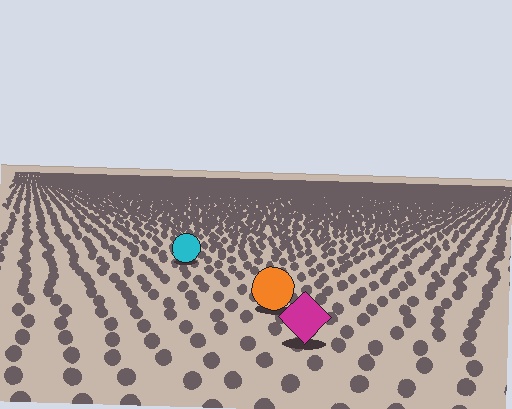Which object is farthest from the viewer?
The cyan circle is farthest from the viewer. It appears smaller and the ground texture around it is denser.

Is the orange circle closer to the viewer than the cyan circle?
Yes. The orange circle is closer — you can tell from the texture gradient: the ground texture is coarser near it.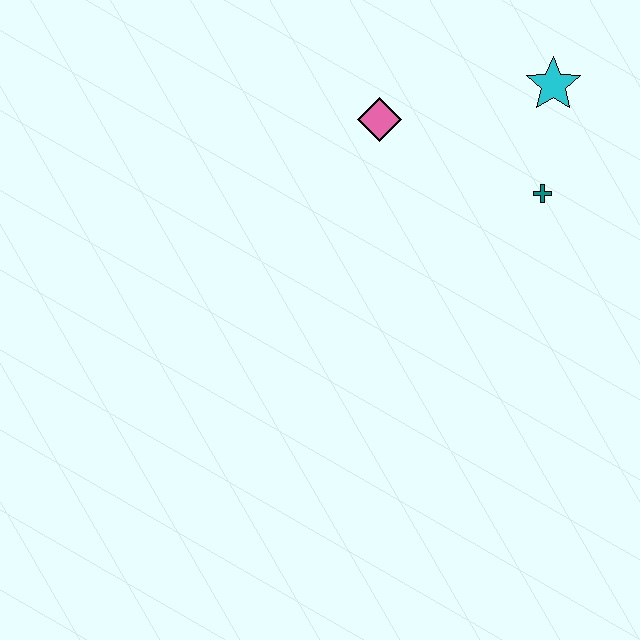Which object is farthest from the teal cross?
The pink diamond is farthest from the teal cross.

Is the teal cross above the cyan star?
No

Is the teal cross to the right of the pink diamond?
Yes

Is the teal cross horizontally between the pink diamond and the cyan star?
Yes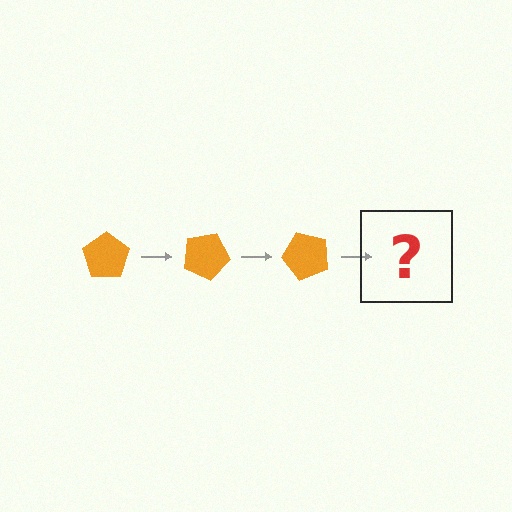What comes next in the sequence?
The next element should be an orange pentagon rotated 75 degrees.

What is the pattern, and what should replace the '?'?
The pattern is that the pentagon rotates 25 degrees each step. The '?' should be an orange pentagon rotated 75 degrees.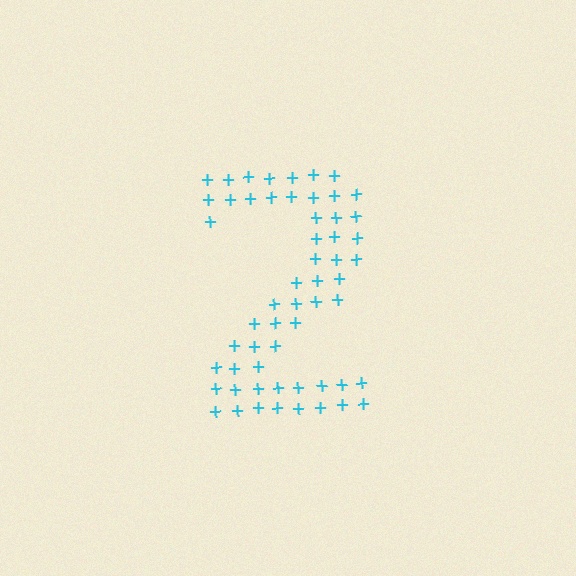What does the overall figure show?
The overall figure shows the digit 2.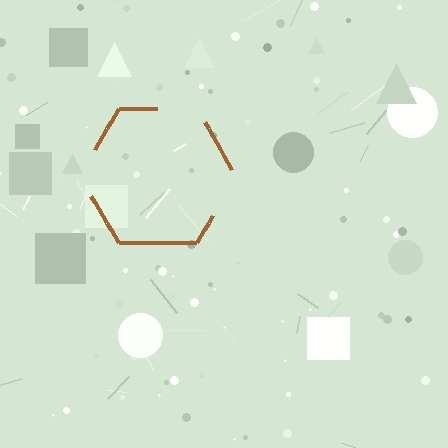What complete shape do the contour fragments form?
The contour fragments form a hexagon.